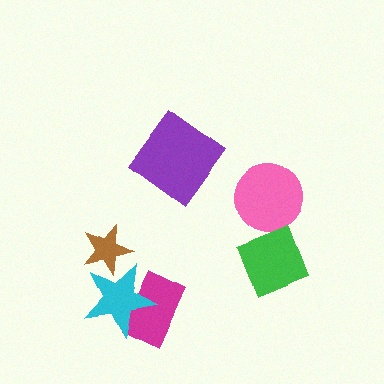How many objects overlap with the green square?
0 objects overlap with the green square.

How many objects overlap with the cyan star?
2 objects overlap with the cyan star.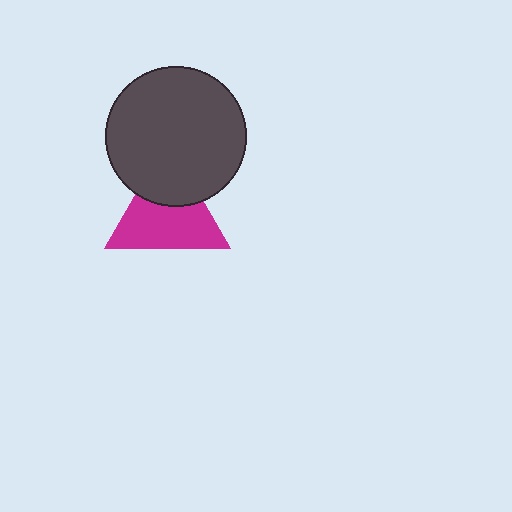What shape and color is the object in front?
The object in front is a dark gray circle.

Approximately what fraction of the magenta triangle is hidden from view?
Roughly 34% of the magenta triangle is hidden behind the dark gray circle.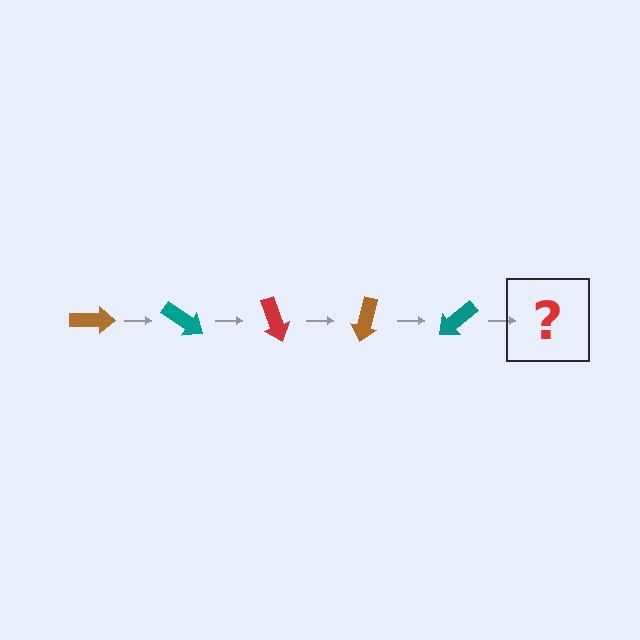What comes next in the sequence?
The next element should be a red arrow, rotated 175 degrees from the start.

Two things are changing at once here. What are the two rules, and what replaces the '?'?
The two rules are that it rotates 35 degrees each step and the color cycles through brown, teal, and red. The '?' should be a red arrow, rotated 175 degrees from the start.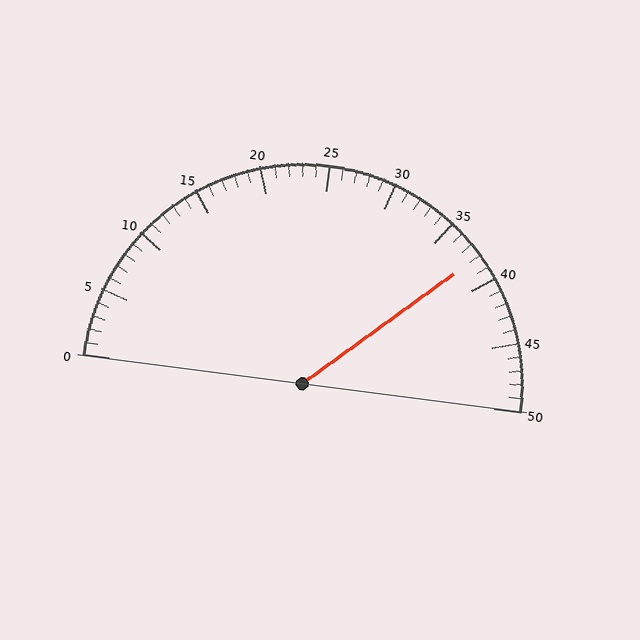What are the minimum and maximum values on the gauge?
The gauge ranges from 0 to 50.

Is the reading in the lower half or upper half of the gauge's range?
The reading is in the upper half of the range (0 to 50).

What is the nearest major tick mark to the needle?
The nearest major tick mark is 40.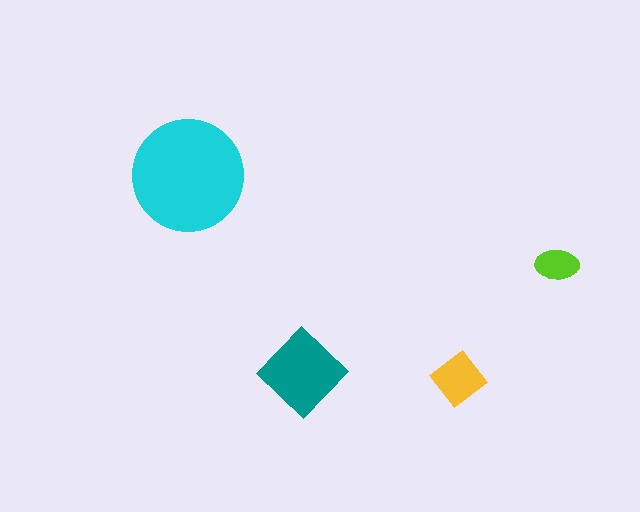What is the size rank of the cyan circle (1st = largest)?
1st.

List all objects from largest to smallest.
The cyan circle, the teal diamond, the yellow diamond, the lime ellipse.